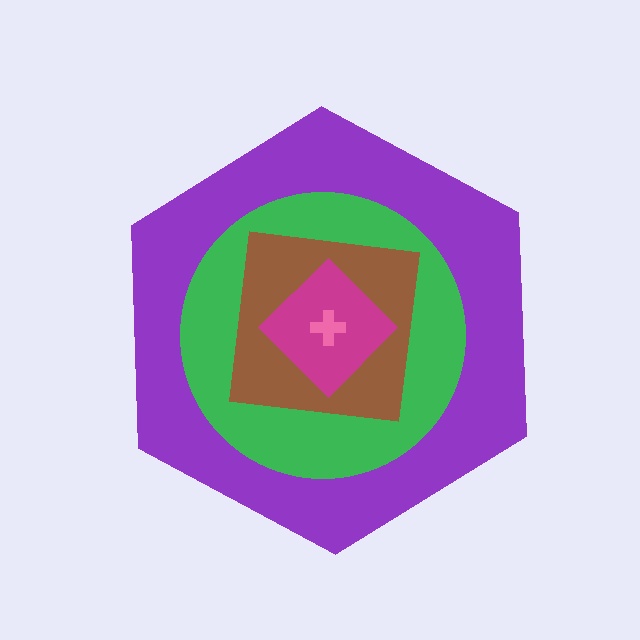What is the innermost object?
The pink cross.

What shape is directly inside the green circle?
The brown square.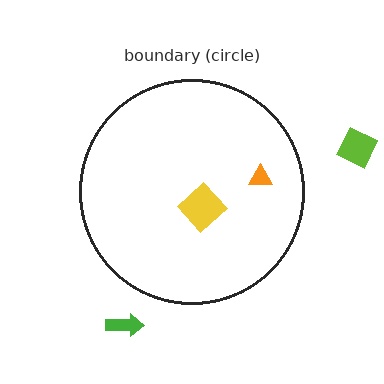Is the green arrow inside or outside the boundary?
Outside.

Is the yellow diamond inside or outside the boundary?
Inside.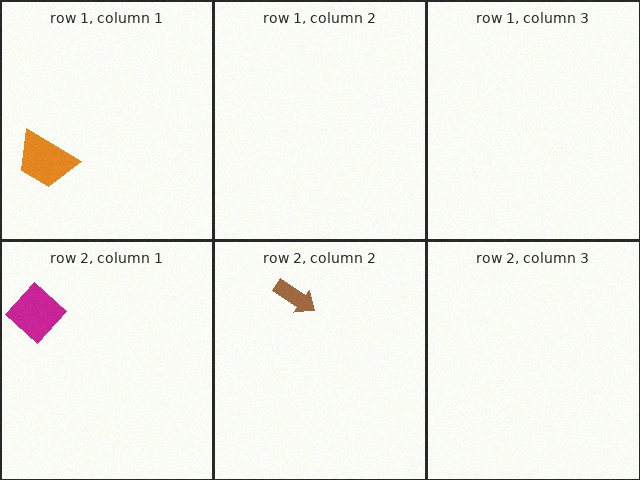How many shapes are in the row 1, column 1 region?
1.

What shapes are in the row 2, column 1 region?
The magenta diamond.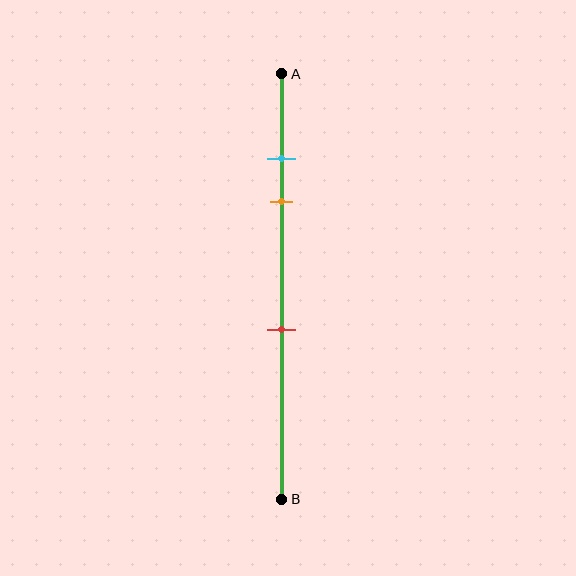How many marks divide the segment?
There are 3 marks dividing the segment.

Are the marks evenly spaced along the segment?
No, the marks are not evenly spaced.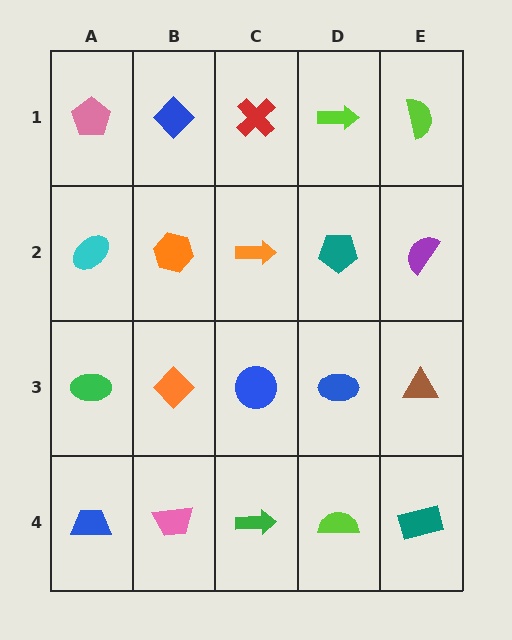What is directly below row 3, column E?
A teal rectangle.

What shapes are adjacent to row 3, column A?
A cyan ellipse (row 2, column A), a blue trapezoid (row 4, column A), an orange diamond (row 3, column B).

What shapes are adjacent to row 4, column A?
A green ellipse (row 3, column A), a pink trapezoid (row 4, column B).